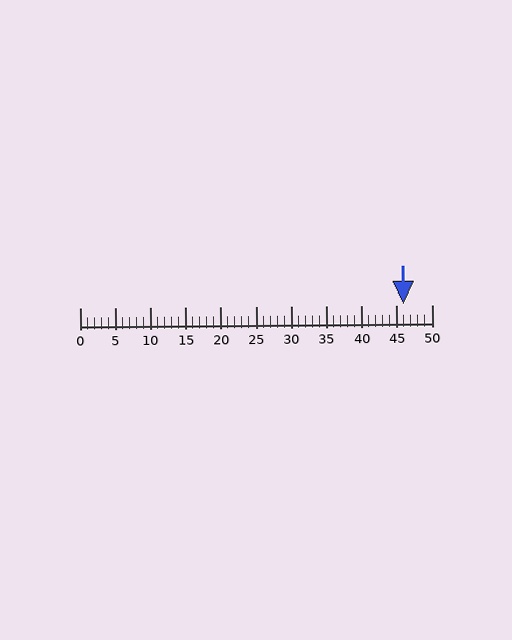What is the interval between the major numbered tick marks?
The major tick marks are spaced 5 units apart.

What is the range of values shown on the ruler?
The ruler shows values from 0 to 50.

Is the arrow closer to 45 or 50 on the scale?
The arrow is closer to 45.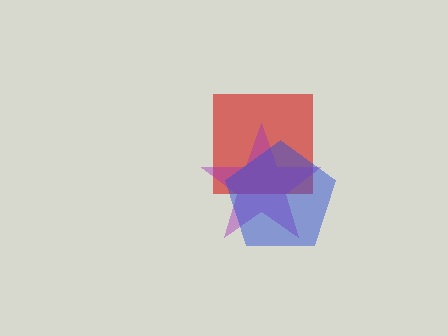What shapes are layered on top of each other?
The layered shapes are: a red square, a purple star, a blue pentagon.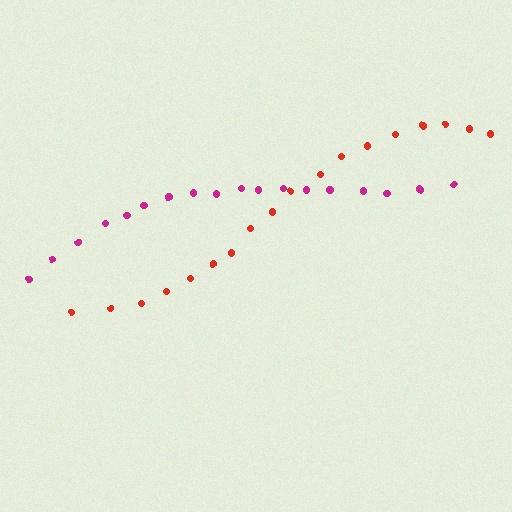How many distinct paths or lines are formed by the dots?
There are 2 distinct paths.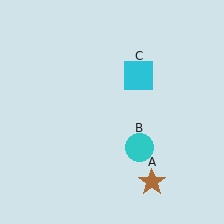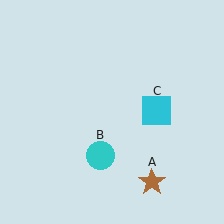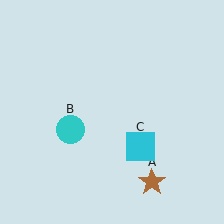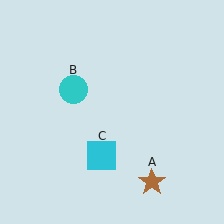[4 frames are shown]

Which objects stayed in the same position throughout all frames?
Brown star (object A) remained stationary.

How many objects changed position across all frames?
2 objects changed position: cyan circle (object B), cyan square (object C).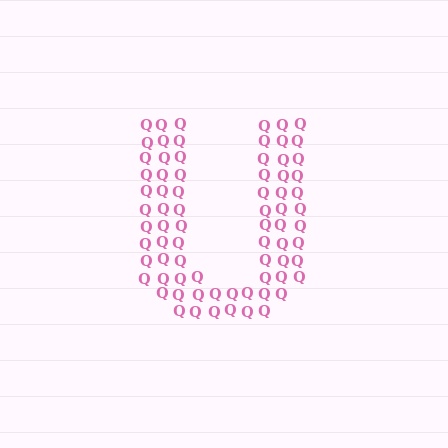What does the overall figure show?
The overall figure shows the letter U.